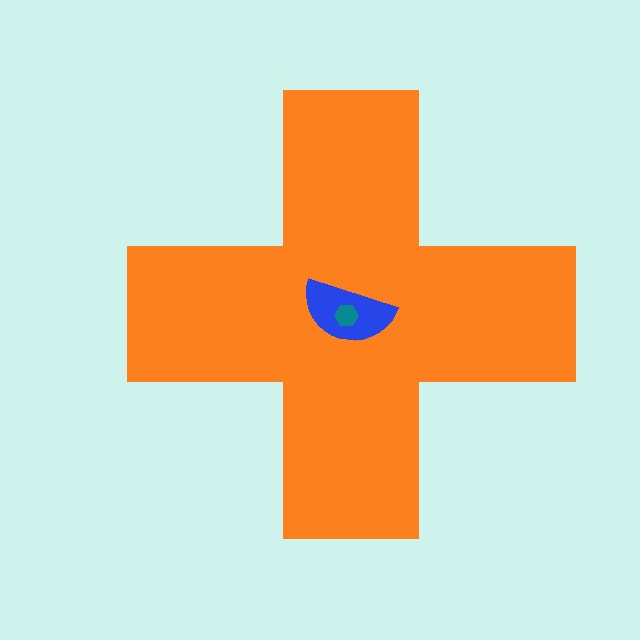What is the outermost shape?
The orange cross.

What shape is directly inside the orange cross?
The blue semicircle.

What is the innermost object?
The teal hexagon.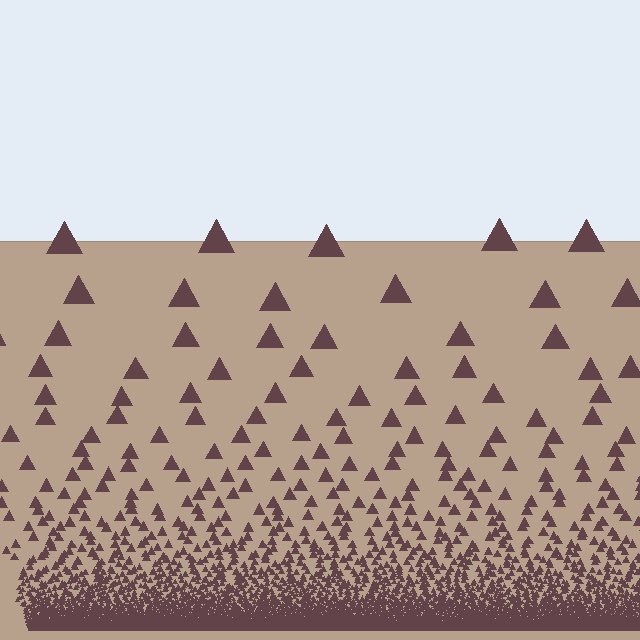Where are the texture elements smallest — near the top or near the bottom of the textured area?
Near the bottom.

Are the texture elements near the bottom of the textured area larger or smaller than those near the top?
Smaller. The gradient is inverted — elements near the bottom are smaller and denser.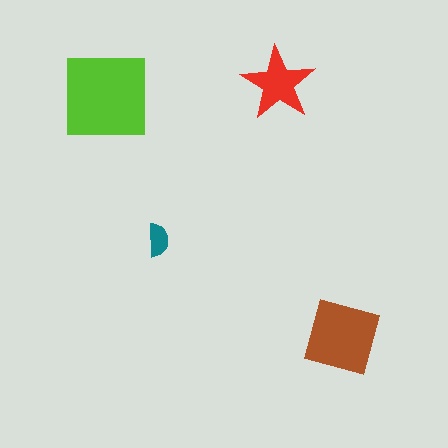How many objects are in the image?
There are 4 objects in the image.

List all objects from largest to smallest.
The lime square, the brown diamond, the red star, the teal semicircle.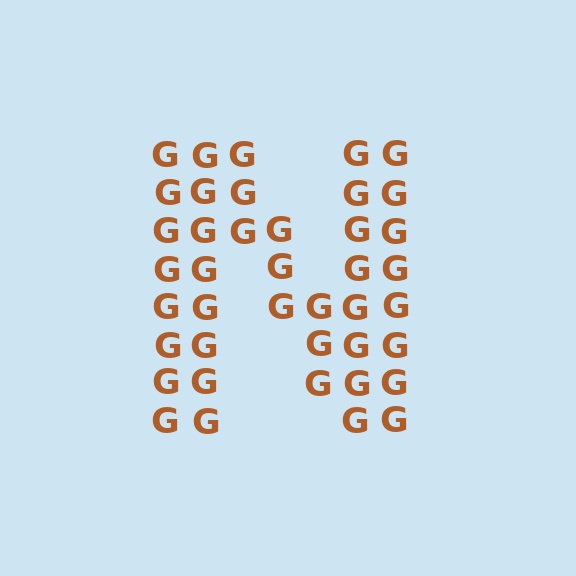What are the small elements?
The small elements are letter G's.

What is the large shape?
The large shape is the letter N.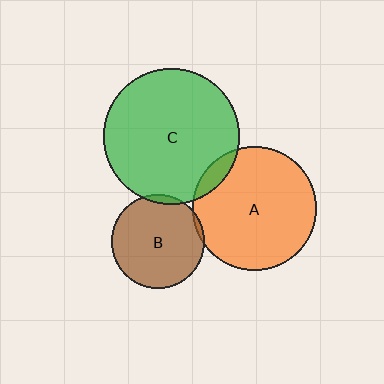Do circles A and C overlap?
Yes.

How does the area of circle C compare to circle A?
Approximately 1.2 times.